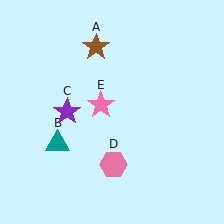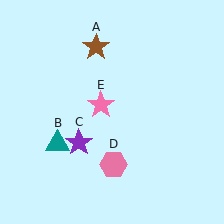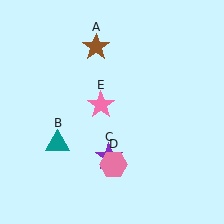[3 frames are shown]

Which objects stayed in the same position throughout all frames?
Brown star (object A) and teal triangle (object B) and pink hexagon (object D) and pink star (object E) remained stationary.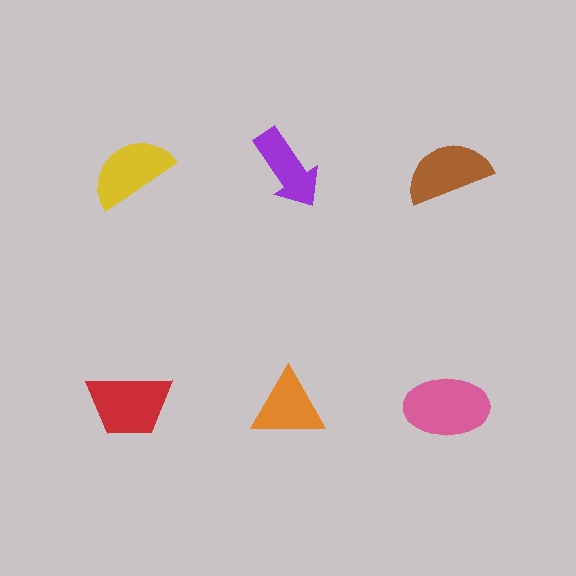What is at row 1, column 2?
A purple arrow.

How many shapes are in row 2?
3 shapes.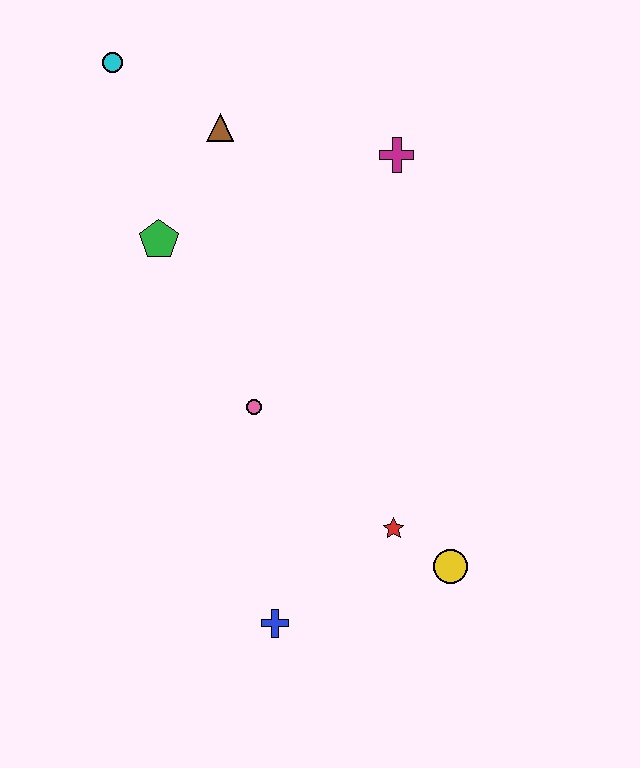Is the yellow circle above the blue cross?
Yes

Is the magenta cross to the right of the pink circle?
Yes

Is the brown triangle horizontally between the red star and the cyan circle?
Yes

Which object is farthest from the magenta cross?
The blue cross is farthest from the magenta cross.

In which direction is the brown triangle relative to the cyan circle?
The brown triangle is to the right of the cyan circle.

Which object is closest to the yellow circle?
The red star is closest to the yellow circle.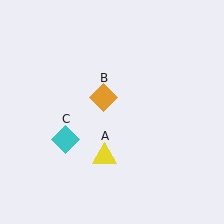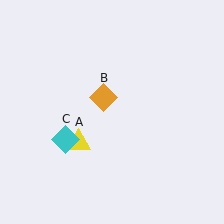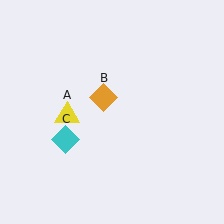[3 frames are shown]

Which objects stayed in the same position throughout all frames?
Orange diamond (object B) and cyan diamond (object C) remained stationary.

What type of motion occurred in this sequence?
The yellow triangle (object A) rotated clockwise around the center of the scene.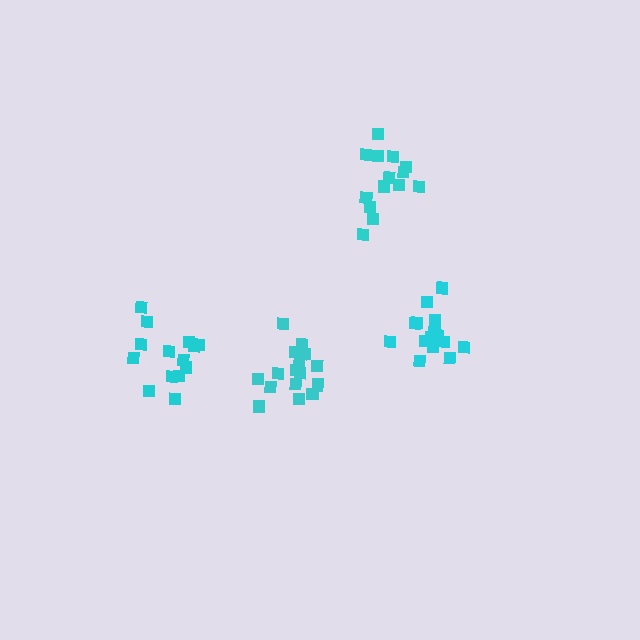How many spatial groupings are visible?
There are 4 spatial groupings.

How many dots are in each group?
Group 1: 15 dots, Group 2: 18 dots, Group 3: 14 dots, Group 4: 14 dots (61 total).